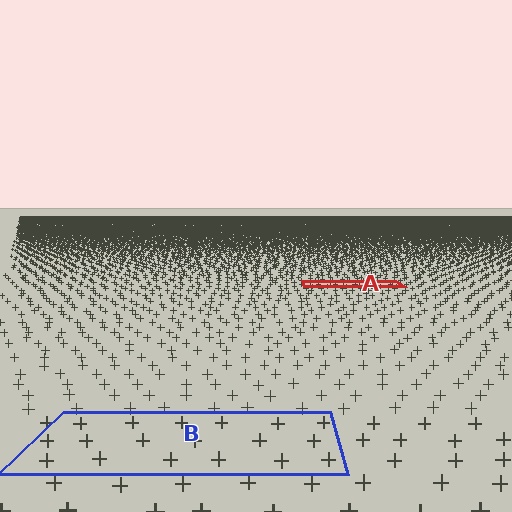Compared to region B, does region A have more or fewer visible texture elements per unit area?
Region A has more texture elements per unit area — they are packed more densely because it is farther away.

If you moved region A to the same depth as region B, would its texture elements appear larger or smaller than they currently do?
They would appear larger. At a closer depth, the same texture elements are projected at a bigger on-screen size.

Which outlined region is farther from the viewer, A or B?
Region A is farther from the viewer — the texture elements inside it appear smaller and more densely packed.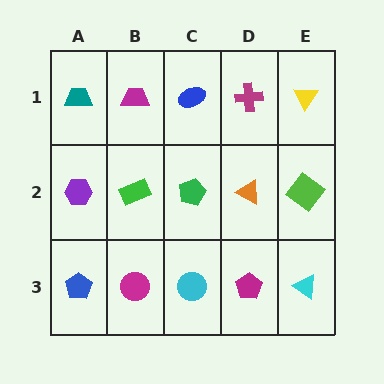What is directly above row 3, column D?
An orange triangle.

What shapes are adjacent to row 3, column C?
A green pentagon (row 2, column C), a magenta circle (row 3, column B), a magenta pentagon (row 3, column D).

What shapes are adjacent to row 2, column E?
A yellow triangle (row 1, column E), a cyan triangle (row 3, column E), an orange triangle (row 2, column D).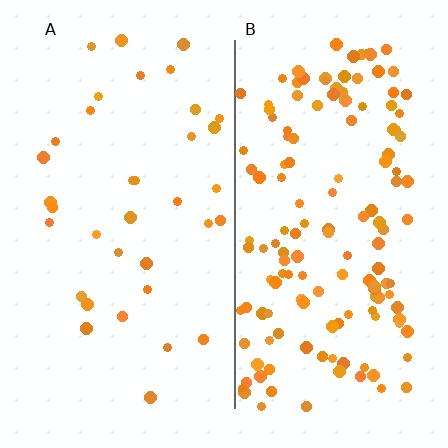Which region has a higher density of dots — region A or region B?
B (the right).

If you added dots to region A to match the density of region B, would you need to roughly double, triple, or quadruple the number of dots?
Approximately quadruple.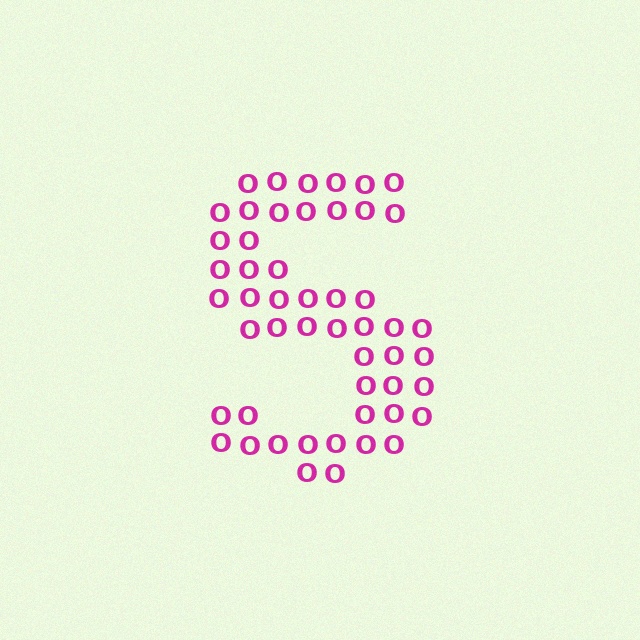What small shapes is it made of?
It is made of small letter O's.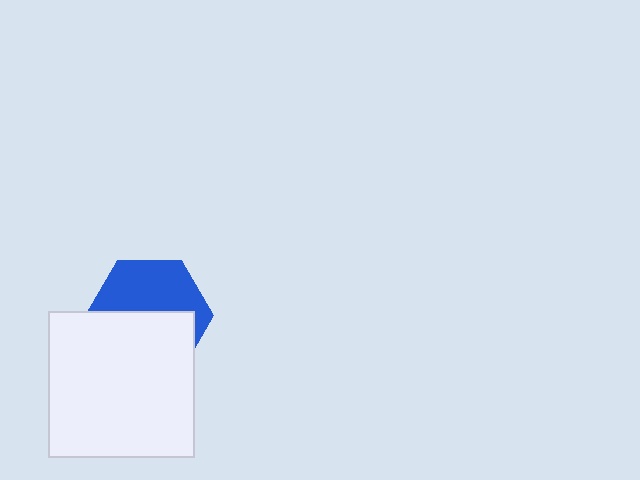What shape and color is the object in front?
The object in front is a white square.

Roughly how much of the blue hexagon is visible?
About half of it is visible (roughly 49%).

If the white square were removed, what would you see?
You would see the complete blue hexagon.